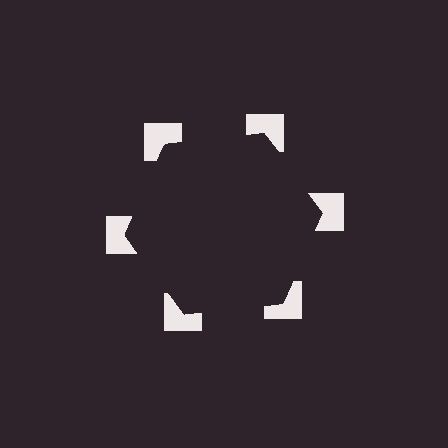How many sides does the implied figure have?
6 sides.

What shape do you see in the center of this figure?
An illusory hexagon — its edges are inferred from the aligned wedge cuts in the notched squares, not physically drawn.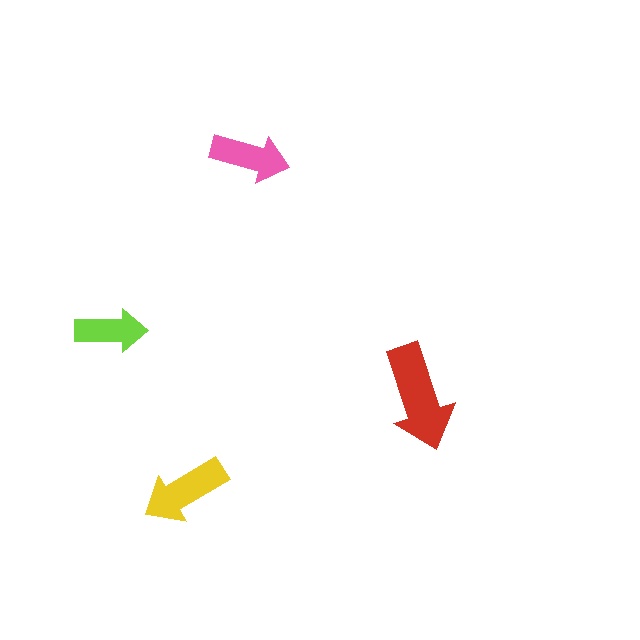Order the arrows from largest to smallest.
the red one, the yellow one, the pink one, the lime one.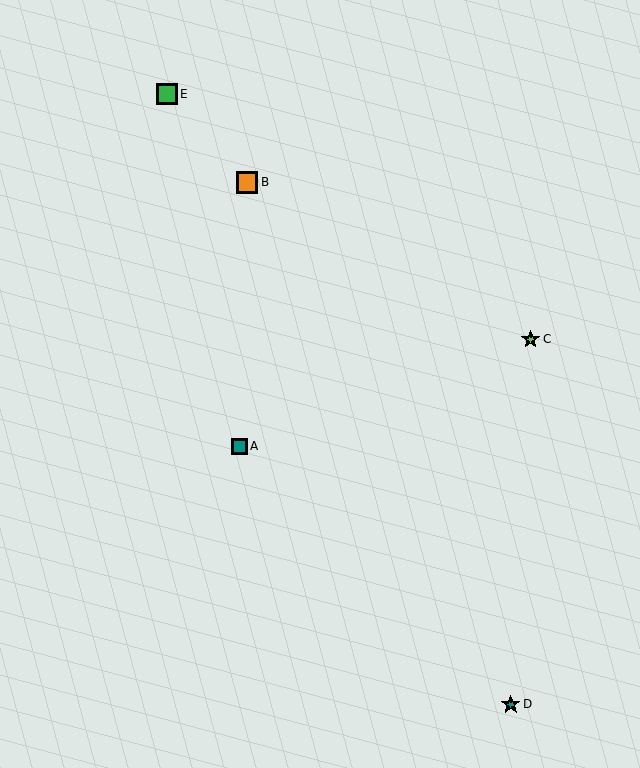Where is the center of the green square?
The center of the green square is at (167, 94).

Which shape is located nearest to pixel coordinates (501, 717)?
The teal star (labeled D) at (511, 704) is nearest to that location.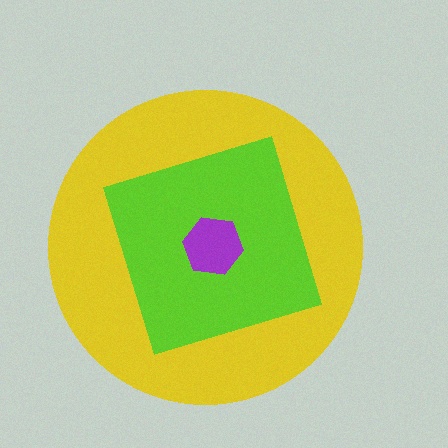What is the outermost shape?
The yellow circle.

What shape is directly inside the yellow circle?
The lime diamond.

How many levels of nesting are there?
3.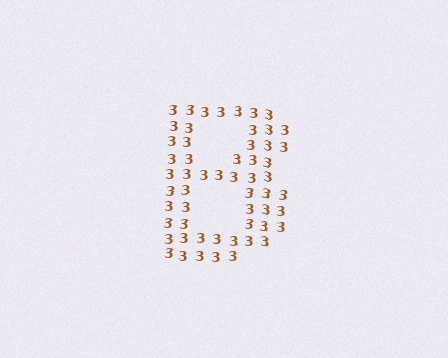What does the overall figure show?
The overall figure shows the letter B.